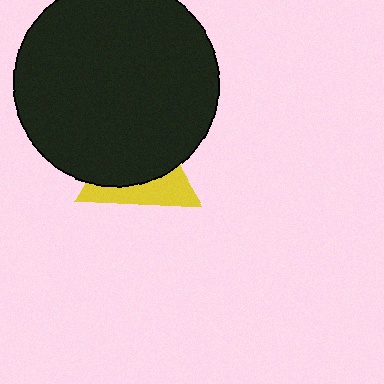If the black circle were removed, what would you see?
You would see the complete yellow triangle.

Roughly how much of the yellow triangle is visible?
A small part of it is visible (roughly 38%).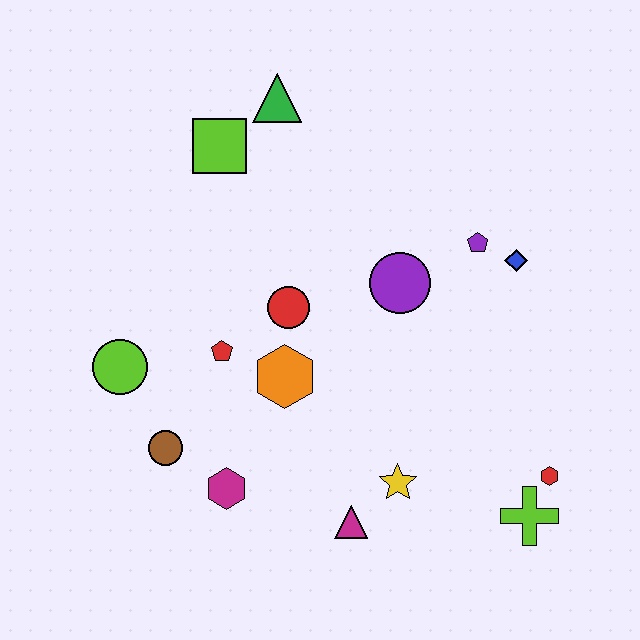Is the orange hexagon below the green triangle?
Yes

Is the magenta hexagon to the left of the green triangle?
Yes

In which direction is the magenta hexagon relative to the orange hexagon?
The magenta hexagon is below the orange hexagon.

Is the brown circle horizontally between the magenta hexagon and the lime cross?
No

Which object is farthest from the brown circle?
The blue diamond is farthest from the brown circle.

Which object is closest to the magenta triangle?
The yellow star is closest to the magenta triangle.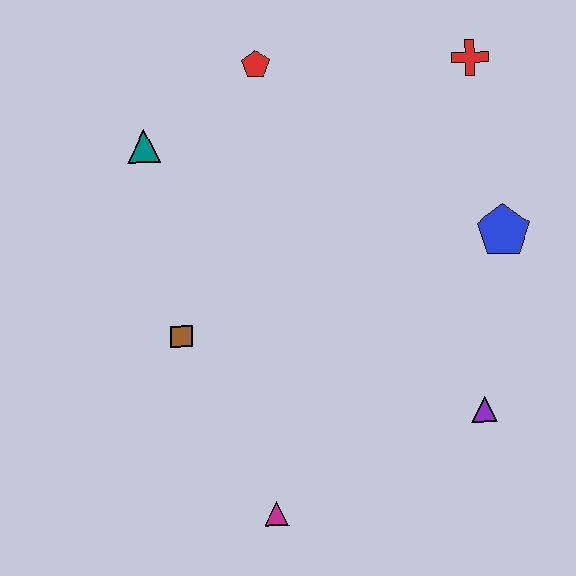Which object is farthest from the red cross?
The magenta triangle is farthest from the red cross.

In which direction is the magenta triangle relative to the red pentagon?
The magenta triangle is below the red pentagon.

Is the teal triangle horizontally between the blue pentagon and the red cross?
No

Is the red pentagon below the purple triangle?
No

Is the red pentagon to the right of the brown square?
Yes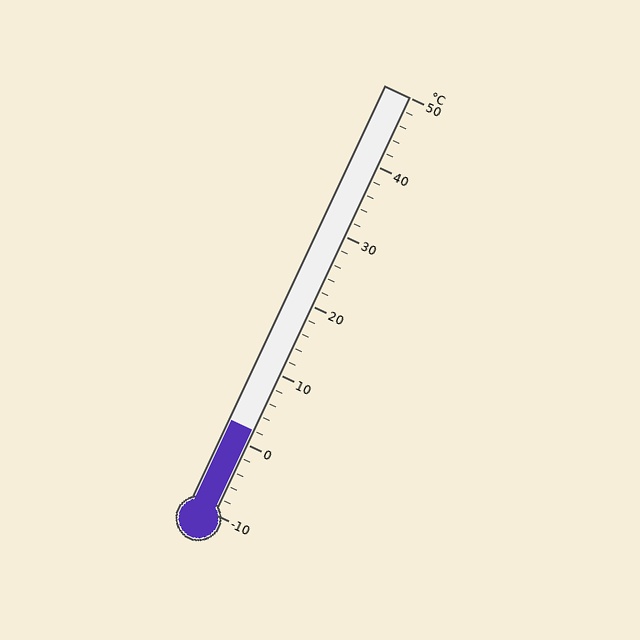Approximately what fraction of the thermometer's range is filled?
The thermometer is filled to approximately 20% of its range.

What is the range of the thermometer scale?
The thermometer scale ranges from -10°C to 50°C.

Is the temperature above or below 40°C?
The temperature is below 40°C.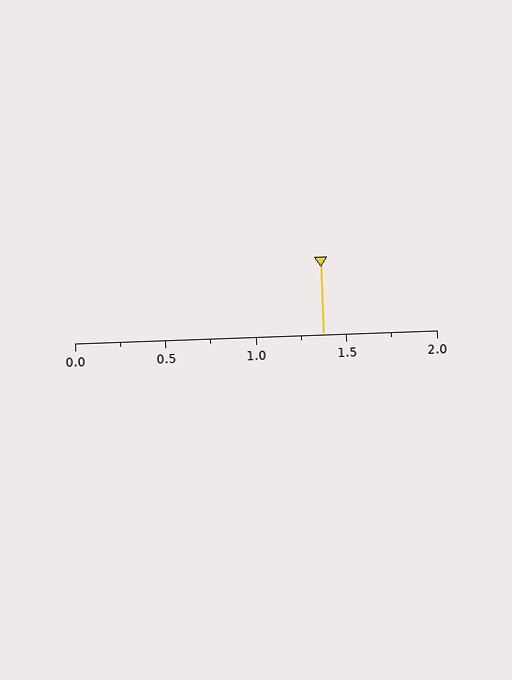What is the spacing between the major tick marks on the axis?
The major ticks are spaced 0.5 apart.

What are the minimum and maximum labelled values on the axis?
The axis runs from 0.0 to 2.0.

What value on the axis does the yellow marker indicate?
The marker indicates approximately 1.38.